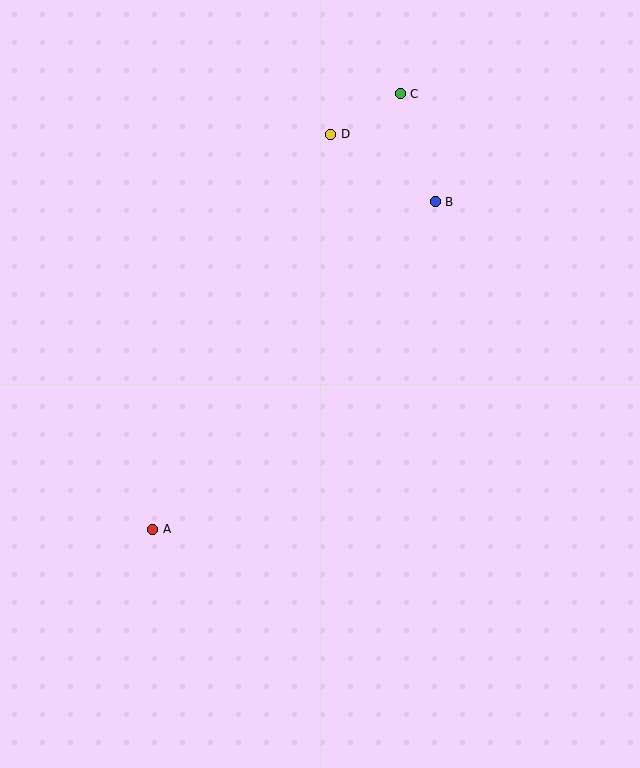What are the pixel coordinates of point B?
Point B is at (435, 202).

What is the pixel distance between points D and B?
The distance between D and B is 124 pixels.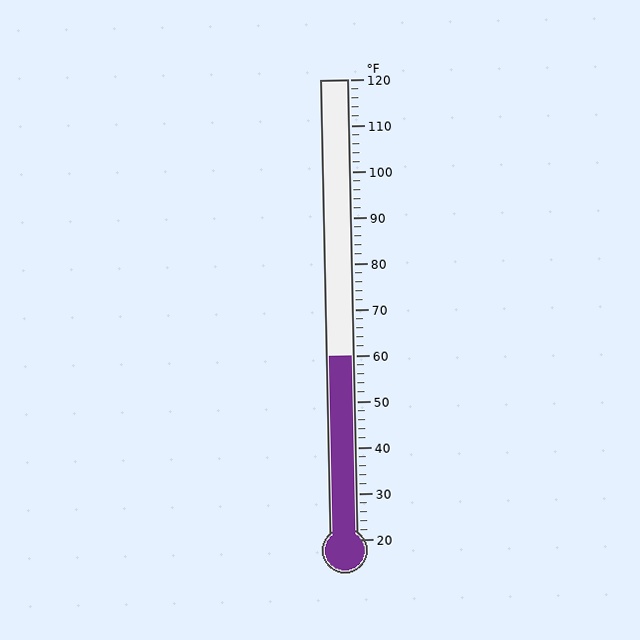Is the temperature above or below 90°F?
The temperature is below 90°F.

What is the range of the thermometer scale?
The thermometer scale ranges from 20°F to 120°F.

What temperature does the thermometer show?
The thermometer shows approximately 60°F.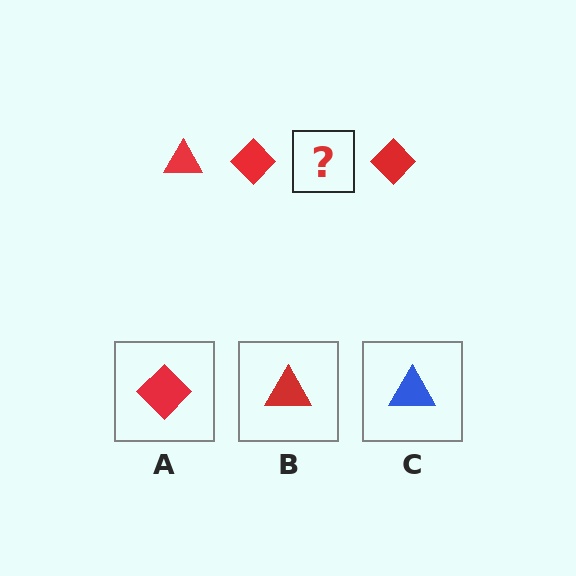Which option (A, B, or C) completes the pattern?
B.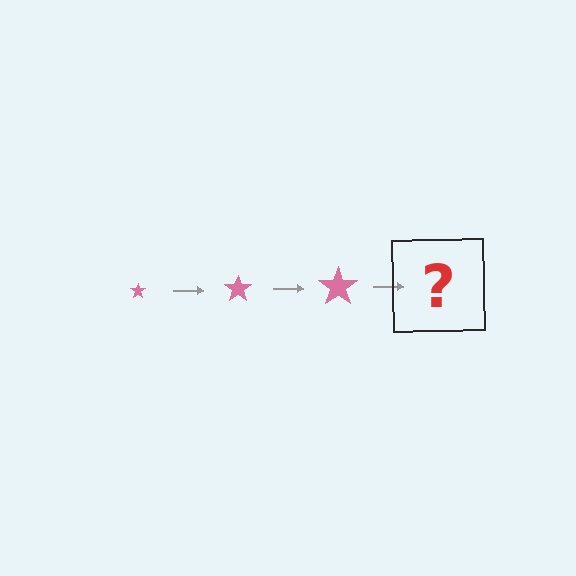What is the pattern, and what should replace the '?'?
The pattern is that the star gets progressively larger each step. The '?' should be a pink star, larger than the previous one.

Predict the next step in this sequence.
The next step is a pink star, larger than the previous one.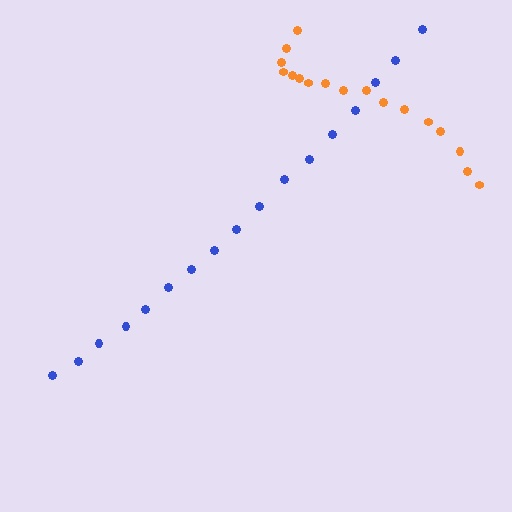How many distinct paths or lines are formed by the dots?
There are 2 distinct paths.